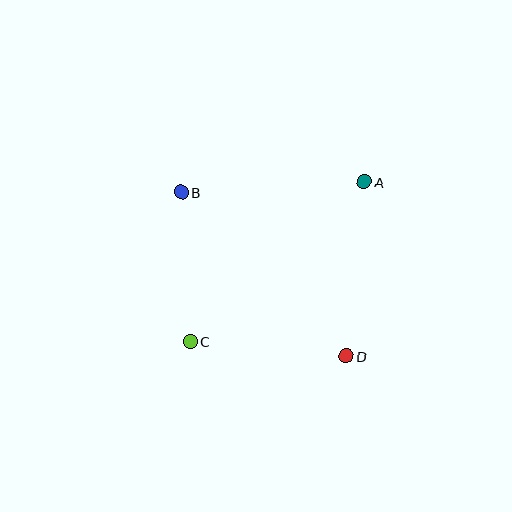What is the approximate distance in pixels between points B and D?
The distance between B and D is approximately 232 pixels.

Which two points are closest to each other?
Points B and C are closest to each other.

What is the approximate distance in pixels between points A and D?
The distance between A and D is approximately 175 pixels.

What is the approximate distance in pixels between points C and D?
The distance between C and D is approximately 157 pixels.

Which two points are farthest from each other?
Points A and C are farthest from each other.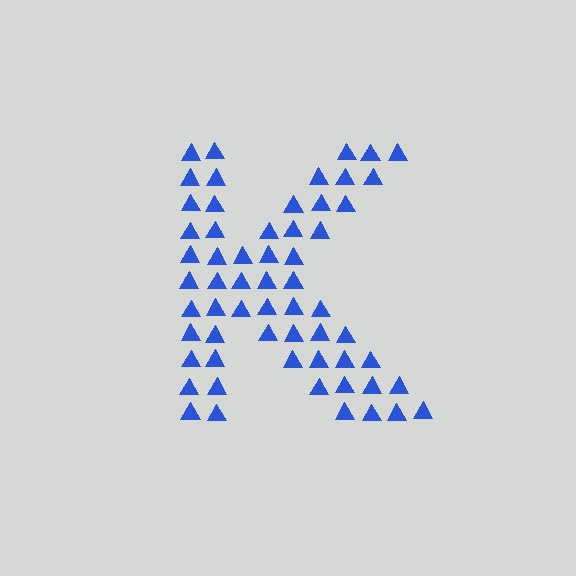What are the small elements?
The small elements are triangles.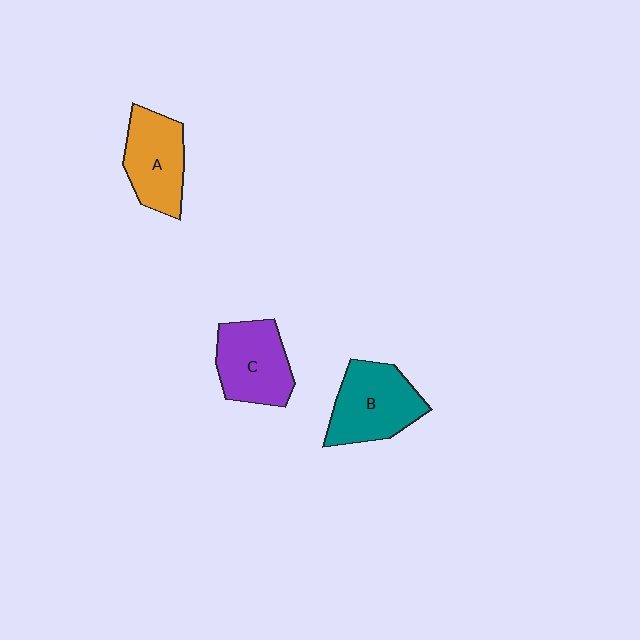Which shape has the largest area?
Shape B (teal).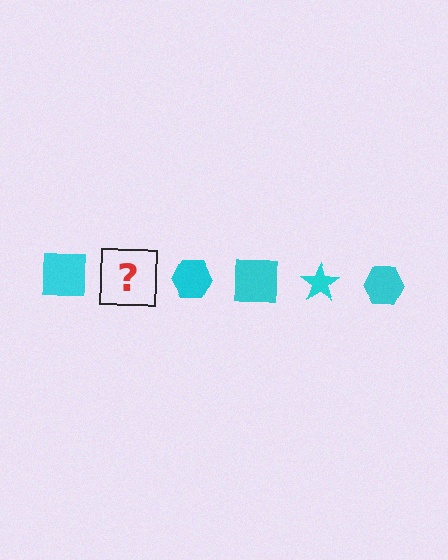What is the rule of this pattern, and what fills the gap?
The rule is that the pattern cycles through square, star, hexagon shapes in cyan. The gap should be filled with a cyan star.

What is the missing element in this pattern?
The missing element is a cyan star.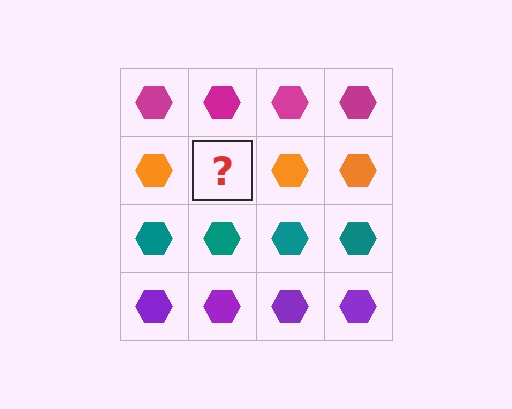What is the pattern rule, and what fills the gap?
The rule is that each row has a consistent color. The gap should be filled with an orange hexagon.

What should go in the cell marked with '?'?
The missing cell should contain an orange hexagon.